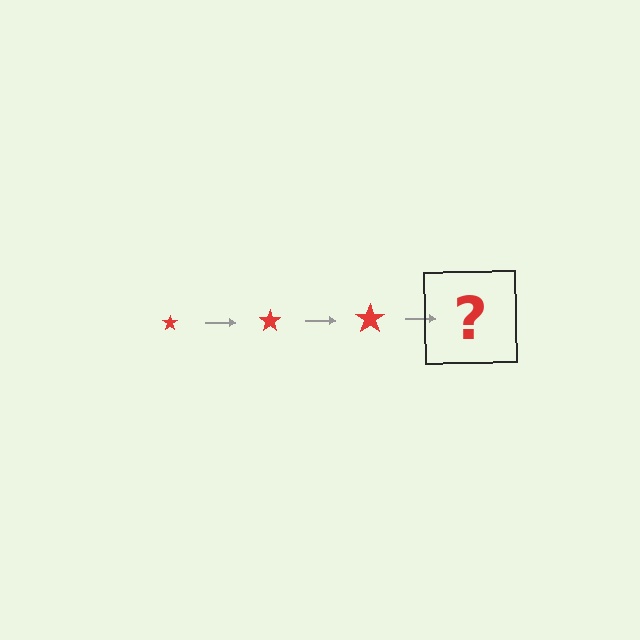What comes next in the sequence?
The next element should be a red star, larger than the previous one.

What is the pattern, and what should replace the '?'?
The pattern is that the star gets progressively larger each step. The '?' should be a red star, larger than the previous one.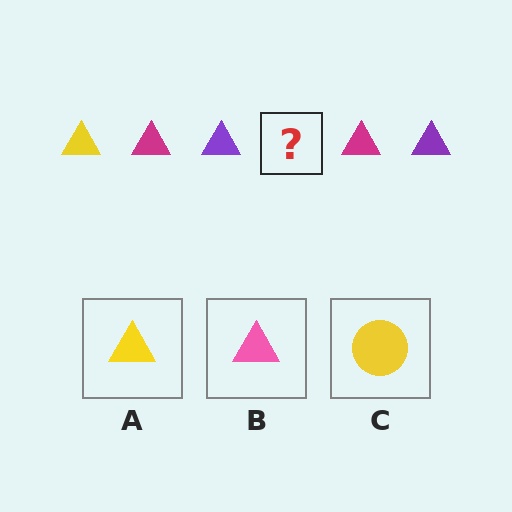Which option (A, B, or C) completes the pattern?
A.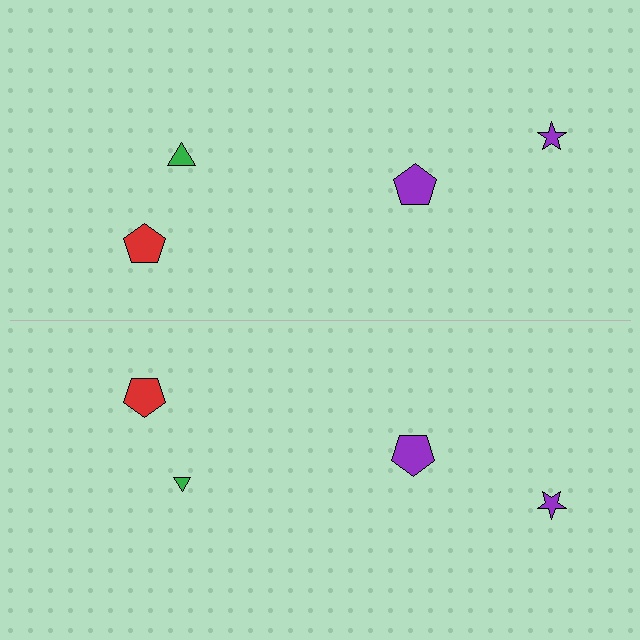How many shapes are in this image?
There are 8 shapes in this image.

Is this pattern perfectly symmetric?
No, the pattern is not perfectly symmetric. The green triangle on the bottom side has a different size than its mirror counterpart.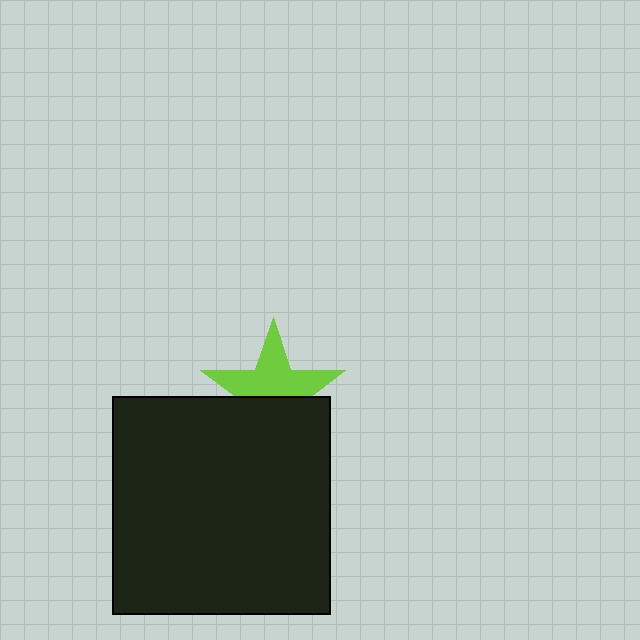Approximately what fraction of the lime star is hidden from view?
Roughly 44% of the lime star is hidden behind the black square.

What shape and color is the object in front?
The object in front is a black square.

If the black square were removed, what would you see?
You would see the complete lime star.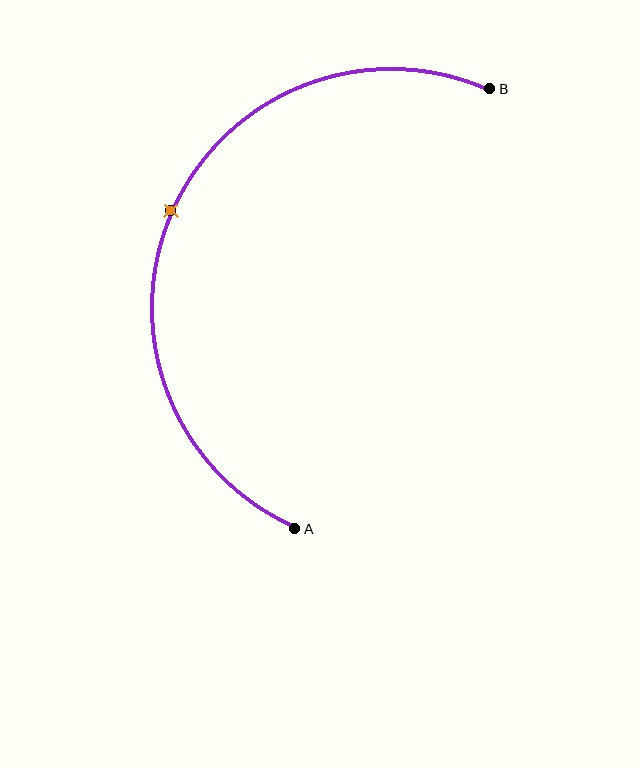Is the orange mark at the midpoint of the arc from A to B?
Yes. The orange mark lies on the arc at equal arc-length from both A and B — it is the arc midpoint.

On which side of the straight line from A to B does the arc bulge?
The arc bulges to the left of the straight line connecting A and B.